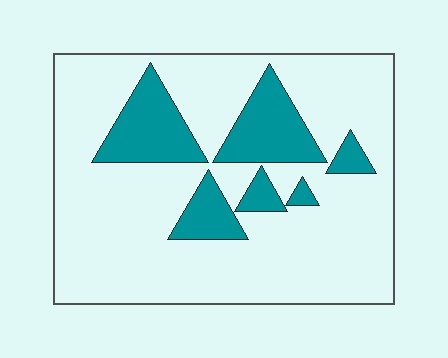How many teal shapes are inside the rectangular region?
6.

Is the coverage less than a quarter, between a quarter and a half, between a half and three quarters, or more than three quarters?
Less than a quarter.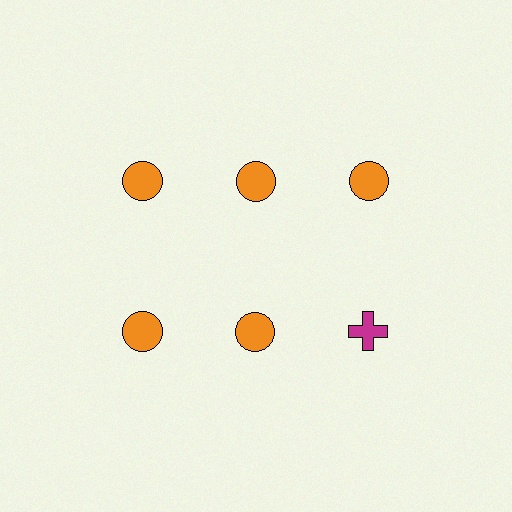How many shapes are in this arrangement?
There are 6 shapes arranged in a grid pattern.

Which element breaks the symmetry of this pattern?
The magenta cross in the second row, center column breaks the symmetry. All other shapes are orange circles.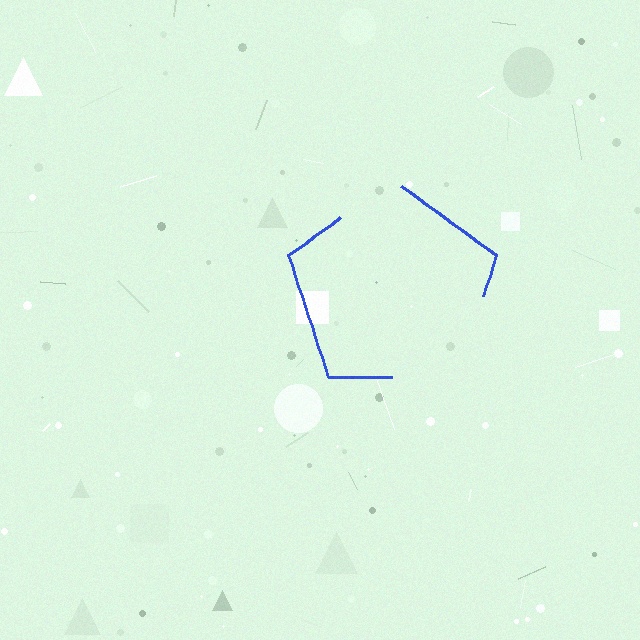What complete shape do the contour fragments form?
The contour fragments form a pentagon.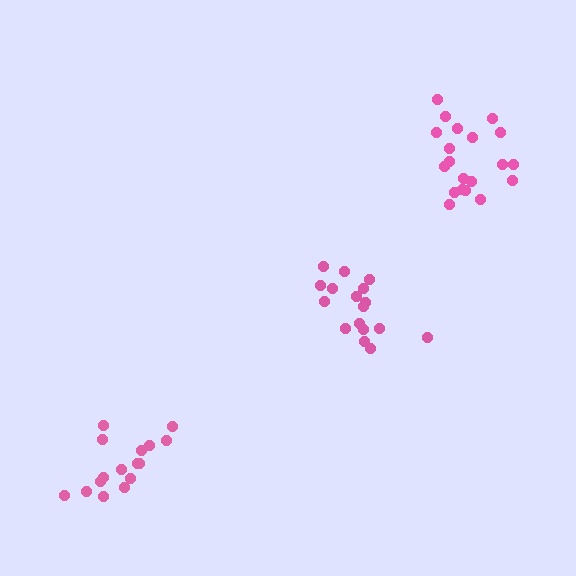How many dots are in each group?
Group 1: 20 dots, Group 2: 17 dots, Group 3: 16 dots (53 total).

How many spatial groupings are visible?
There are 3 spatial groupings.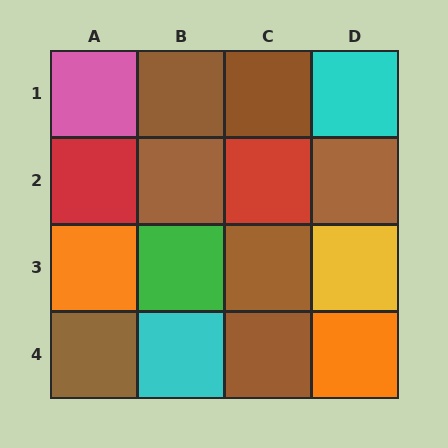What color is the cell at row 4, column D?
Orange.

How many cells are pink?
1 cell is pink.